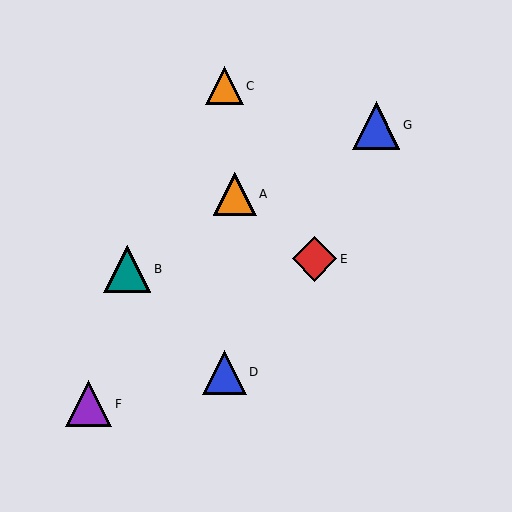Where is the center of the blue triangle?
The center of the blue triangle is at (376, 125).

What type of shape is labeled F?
Shape F is a purple triangle.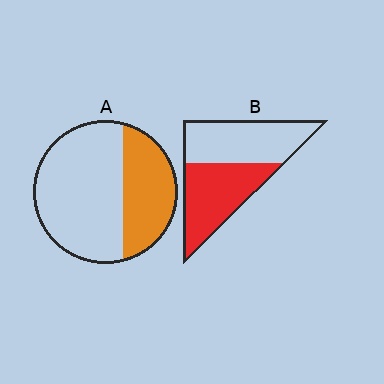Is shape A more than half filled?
No.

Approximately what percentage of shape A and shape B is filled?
A is approximately 35% and B is approximately 50%.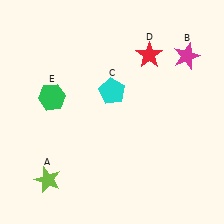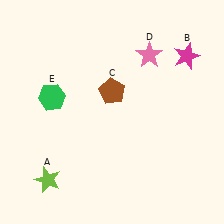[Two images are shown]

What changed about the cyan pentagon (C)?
In Image 1, C is cyan. In Image 2, it changed to brown.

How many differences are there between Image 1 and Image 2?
There are 2 differences between the two images.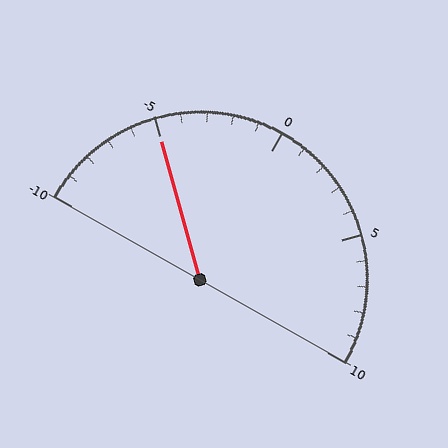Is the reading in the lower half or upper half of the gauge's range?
The reading is in the lower half of the range (-10 to 10).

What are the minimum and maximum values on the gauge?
The gauge ranges from -10 to 10.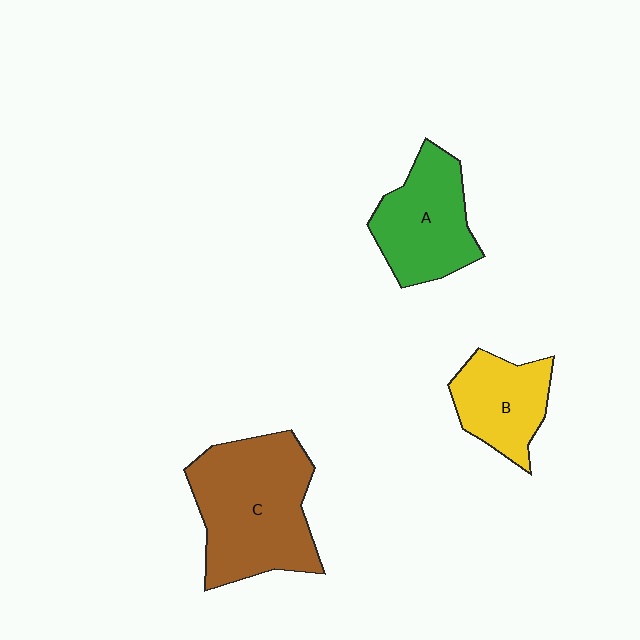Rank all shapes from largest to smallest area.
From largest to smallest: C (brown), A (green), B (yellow).